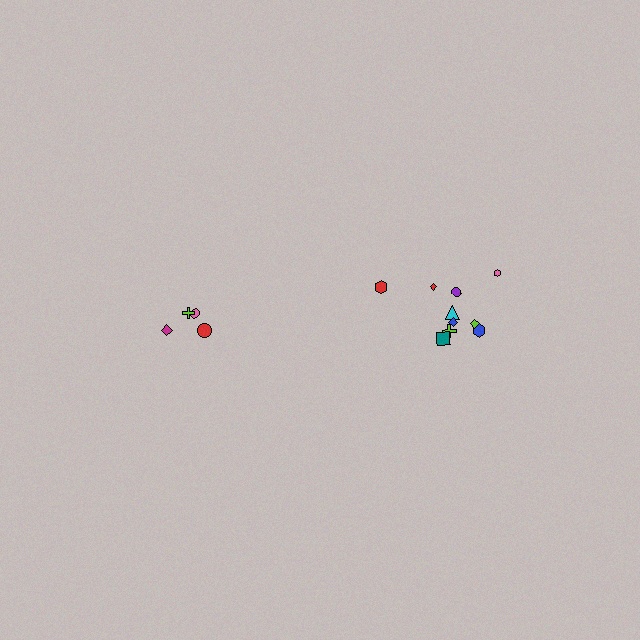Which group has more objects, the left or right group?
The right group.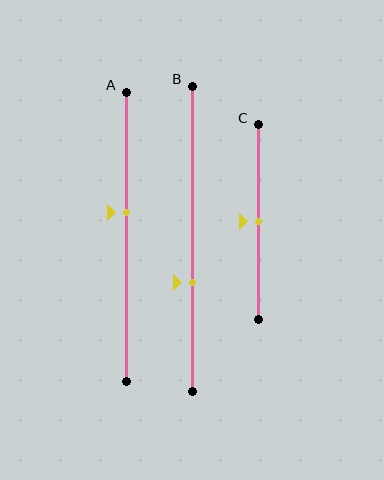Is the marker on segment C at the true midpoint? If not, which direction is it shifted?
Yes, the marker on segment C is at the true midpoint.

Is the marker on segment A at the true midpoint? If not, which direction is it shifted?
No, the marker on segment A is shifted upward by about 8% of the segment length.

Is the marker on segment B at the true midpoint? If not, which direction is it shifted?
No, the marker on segment B is shifted downward by about 14% of the segment length.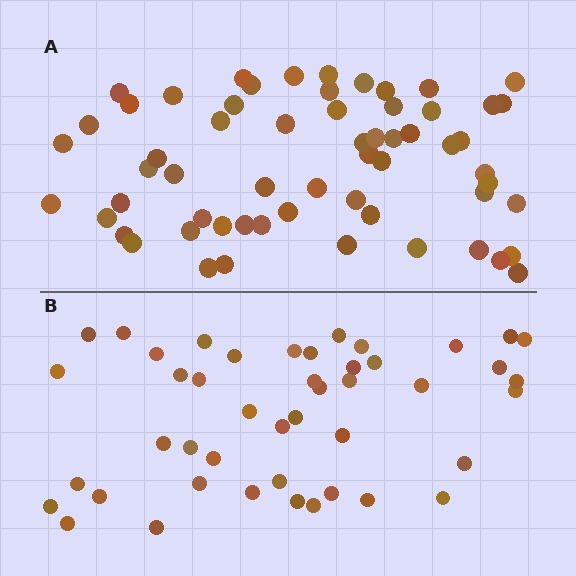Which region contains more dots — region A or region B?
Region A (the top region) has more dots.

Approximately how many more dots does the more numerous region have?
Region A has approximately 15 more dots than region B.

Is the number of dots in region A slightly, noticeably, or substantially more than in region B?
Region A has noticeably more, but not dramatically so. The ratio is roughly 1.3 to 1.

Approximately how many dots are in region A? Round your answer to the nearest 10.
About 60 dots.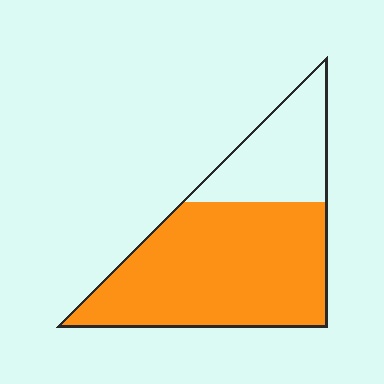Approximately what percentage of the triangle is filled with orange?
Approximately 70%.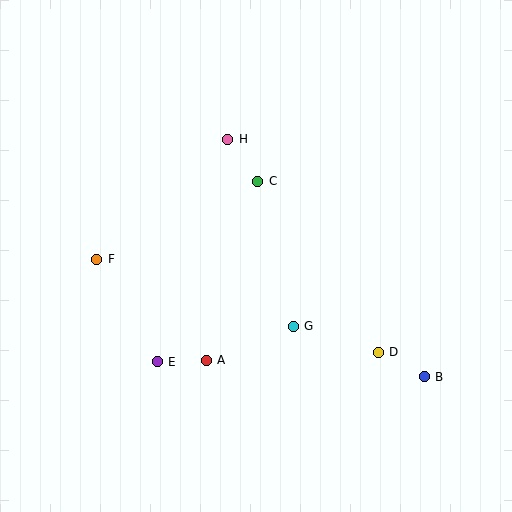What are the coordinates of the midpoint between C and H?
The midpoint between C and H is at (243, 160).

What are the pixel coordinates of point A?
Point A is at (206, 360).